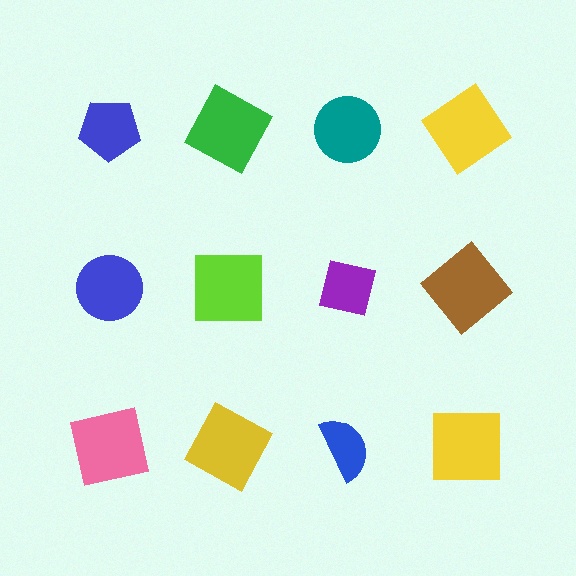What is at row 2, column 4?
A brown diamond.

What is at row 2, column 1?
A blue circle.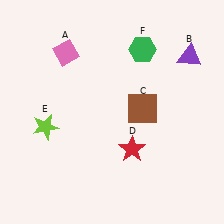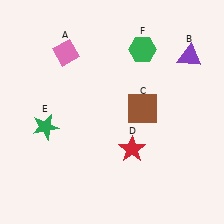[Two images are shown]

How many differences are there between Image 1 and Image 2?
There is 1 difference between the two images.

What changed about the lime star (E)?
In Image 1, E is lime. In Image 2, it changed to green.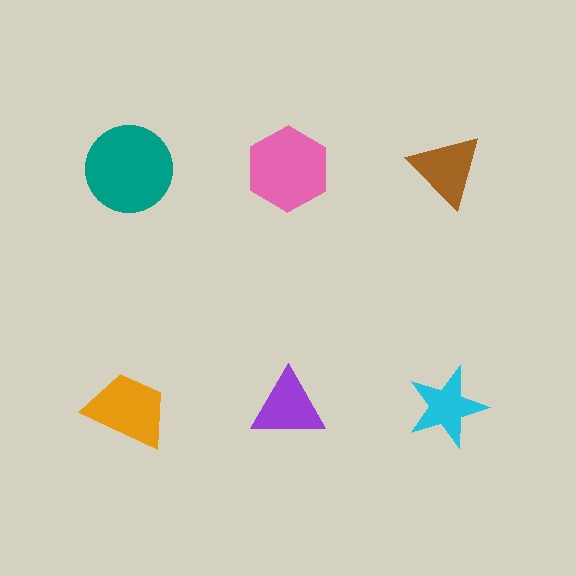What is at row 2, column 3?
A cyan star.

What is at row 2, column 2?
A purple triangle.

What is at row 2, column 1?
An orange trapezoid.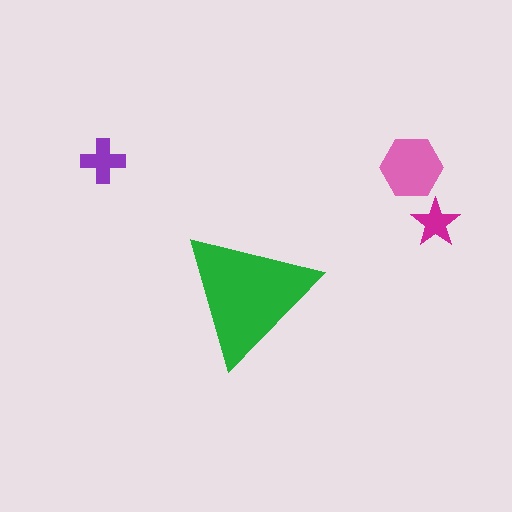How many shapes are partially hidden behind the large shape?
0 shapes are partially hidden.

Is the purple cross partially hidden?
No, the purple cross is fully visible.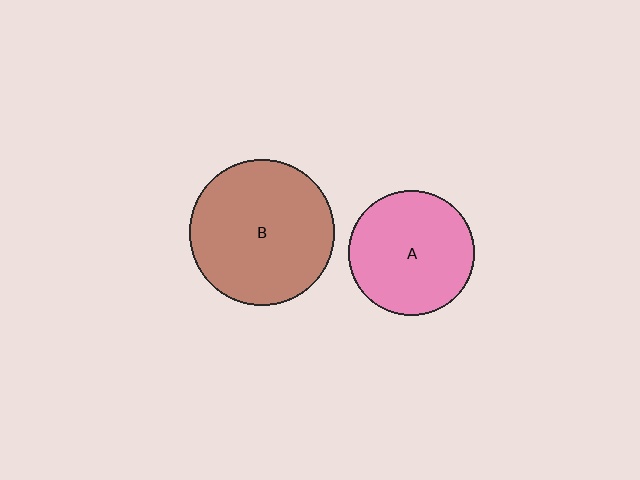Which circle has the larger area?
Circle B (brown).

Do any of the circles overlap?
No, none of the circles overlap.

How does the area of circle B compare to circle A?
Approximately 1.3 times.